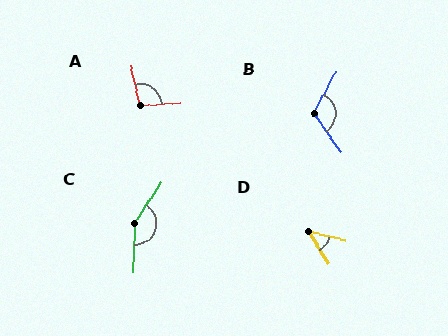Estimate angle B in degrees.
Approximately 118 degrees.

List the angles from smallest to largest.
D (44°), A (99°), B (118°), C (147°).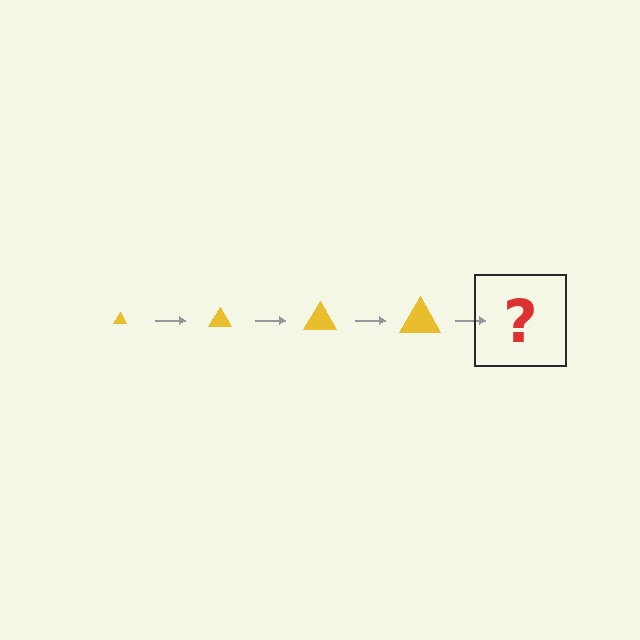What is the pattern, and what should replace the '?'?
The pattern is that the triangle gets progressively larger each step. The '?' should be a yellow triangle, larger than the previous one.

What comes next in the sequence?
The next element should be a yellow triangle, larger than the previous one.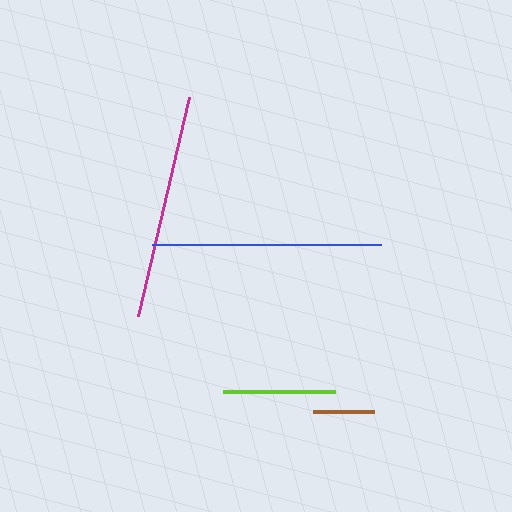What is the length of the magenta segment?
The magenta segment is approximately 224 pixels long.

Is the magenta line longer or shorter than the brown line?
The magenta line is longer than the brown line.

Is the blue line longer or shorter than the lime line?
The blue line is longer than the lime line.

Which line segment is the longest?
The blue line is the longest at approximately 229 pixels.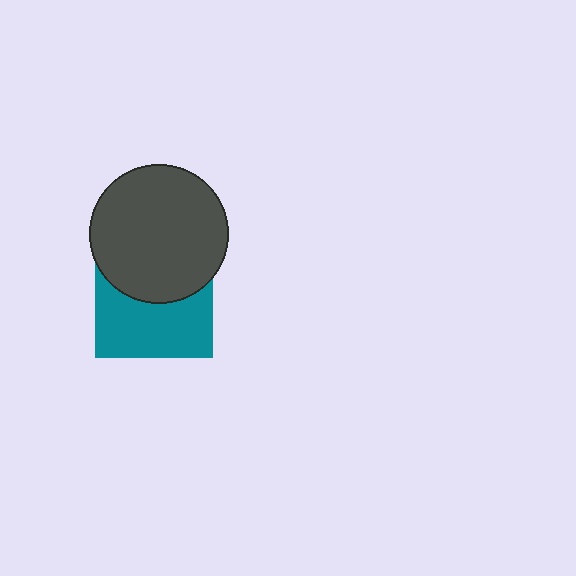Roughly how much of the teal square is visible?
About half of it is visible (roughly 54%).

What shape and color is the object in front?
The object in front is a dark gray circle.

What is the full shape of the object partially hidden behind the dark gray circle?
The partially hidden object is a teal square.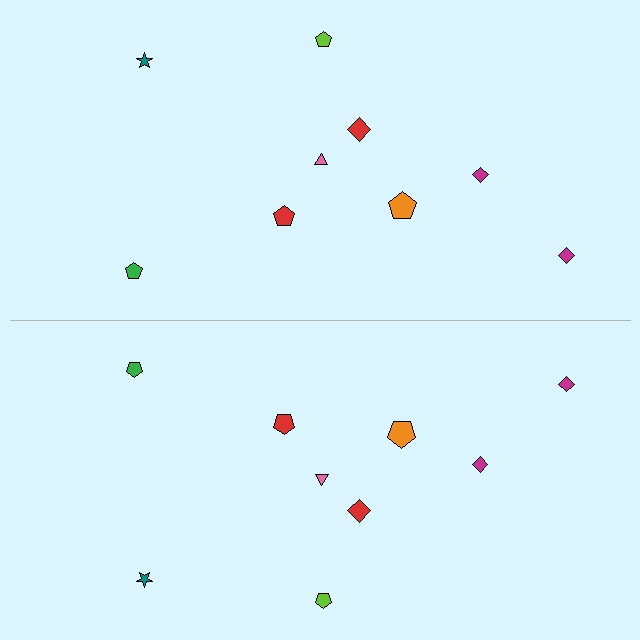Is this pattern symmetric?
Yes, this pattern has bilateral (reflection) symmetry.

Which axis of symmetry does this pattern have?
The pattern has a horizontal axis of symmetry running through the center of the image.